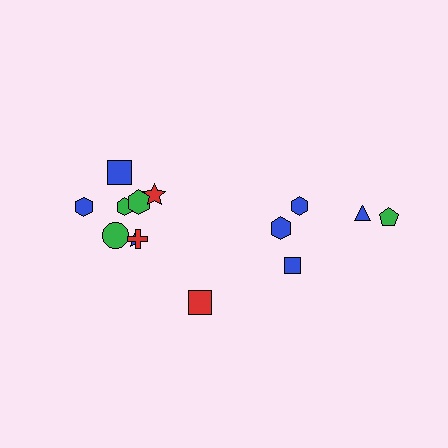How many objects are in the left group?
There are 8 objects.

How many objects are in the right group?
There are 6 objects.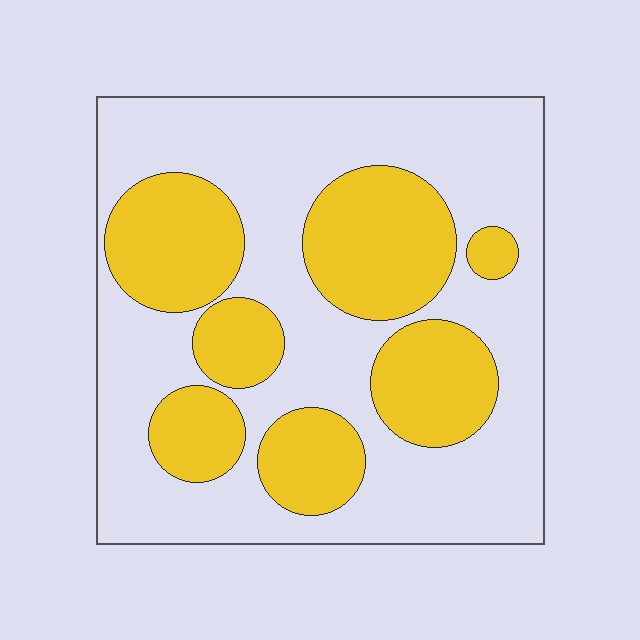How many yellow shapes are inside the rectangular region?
7.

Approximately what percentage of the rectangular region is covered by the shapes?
Approximately 35%.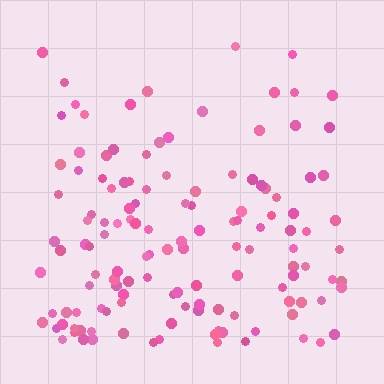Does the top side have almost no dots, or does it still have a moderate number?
Still a moderate number, just noticeably fewer than the bottom.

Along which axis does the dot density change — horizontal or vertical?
Vertical.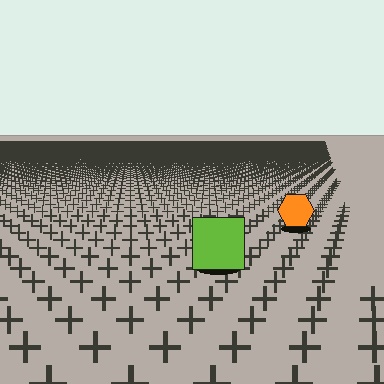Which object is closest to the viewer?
The lime square is closest. The texture marks near it are larger and more spread out.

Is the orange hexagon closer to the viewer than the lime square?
No. The lime square is closer — you can tell from the texture gradient: the ground texture is coarser near it.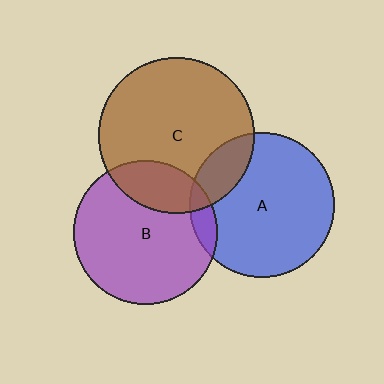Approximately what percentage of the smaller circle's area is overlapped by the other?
Approximately 20%.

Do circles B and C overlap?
Yes.